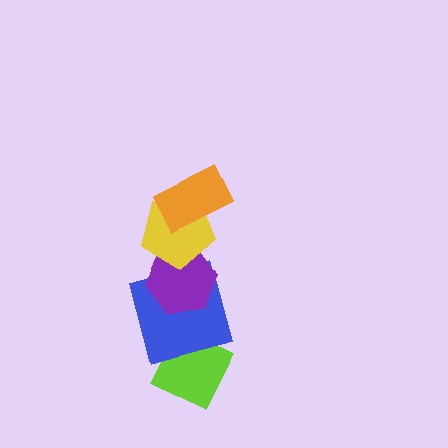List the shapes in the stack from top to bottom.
From top to bottom: the orange rectangle, the yellow pentagon, the purple hexagon, the blue square, the lime diamond.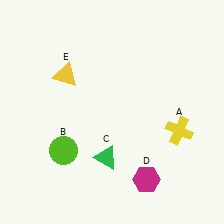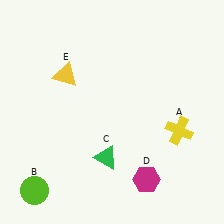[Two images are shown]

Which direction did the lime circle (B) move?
The lime circle (B) moved down.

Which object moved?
The lime circle (B) moved down.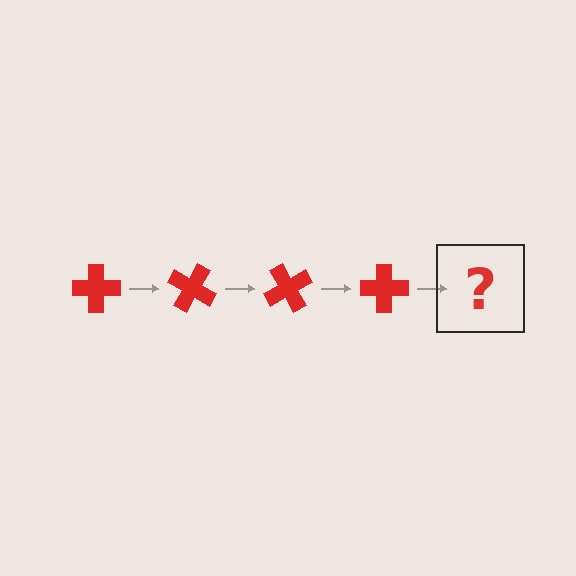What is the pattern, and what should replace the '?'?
The pattern is that the cross rotates 30 degrees each step. The '?' should be a red cross rotated 120 degrees.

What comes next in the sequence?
The next element should be a red cross rotated 120 degrees.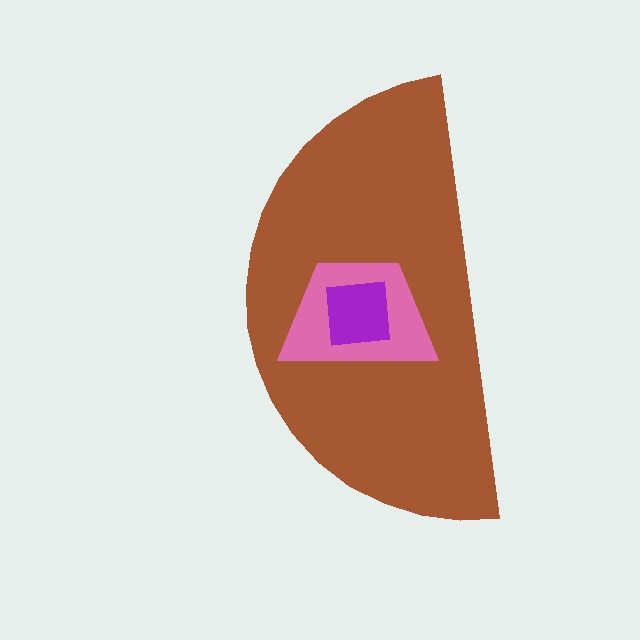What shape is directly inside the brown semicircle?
The pink trapezoid.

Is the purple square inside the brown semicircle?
Yes.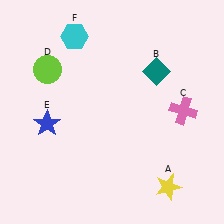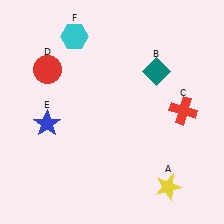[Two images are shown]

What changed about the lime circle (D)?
In Image 1, D is lime. In Image 2, it changed to red.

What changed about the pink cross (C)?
In Image 1, C is pink. In Image 2, it changed to red.